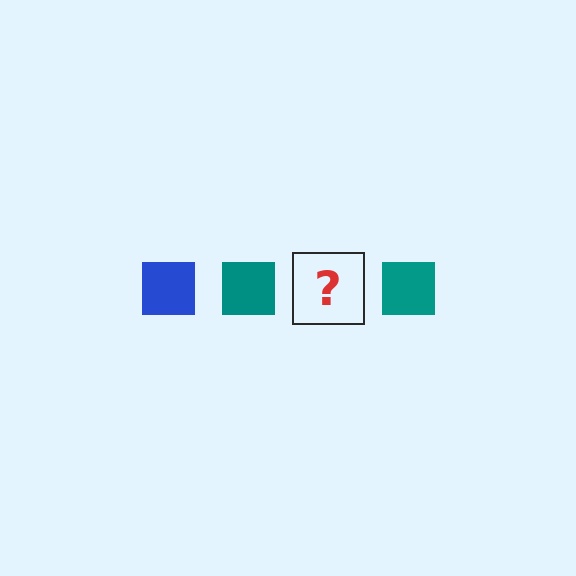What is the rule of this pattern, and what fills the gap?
The rule is that the pattern cycles through blue, teal squares. The gap should be filled with a blue square.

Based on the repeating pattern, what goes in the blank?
The blank should be a blue square.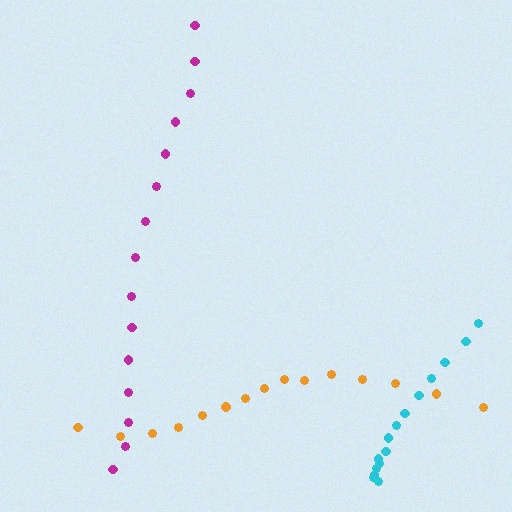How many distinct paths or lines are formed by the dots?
There are 3 distinct paths.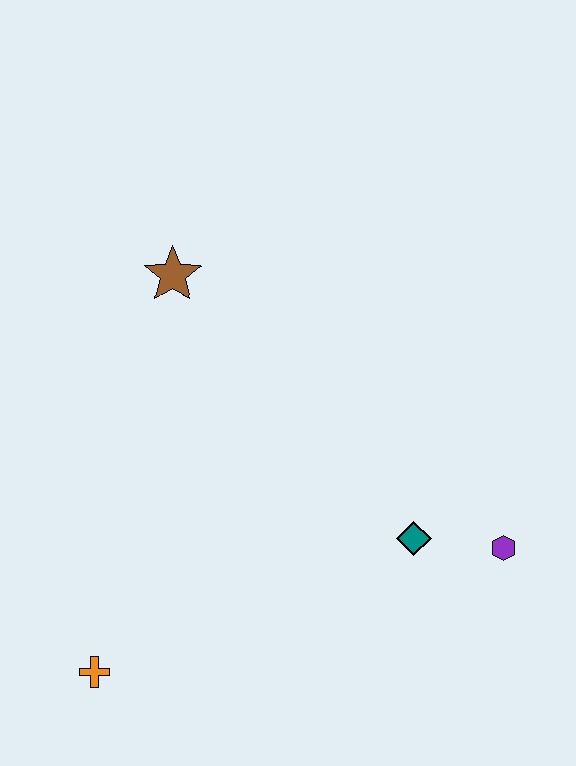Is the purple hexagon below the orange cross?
No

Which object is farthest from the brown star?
The purple hexagon is farthest from the brown star.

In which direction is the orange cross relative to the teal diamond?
The orange cross is to the left of the teal diamond.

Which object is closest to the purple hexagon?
The teal diamond is closest to the purple hexagon.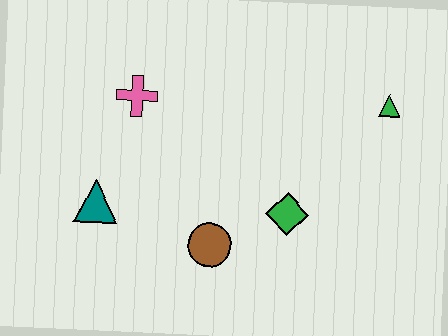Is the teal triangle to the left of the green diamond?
Yes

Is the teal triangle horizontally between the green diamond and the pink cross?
No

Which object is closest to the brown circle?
The green diamond is closest to the brown circle.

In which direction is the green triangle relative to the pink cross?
The green triangle is to the right of the pink cross.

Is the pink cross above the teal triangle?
Yes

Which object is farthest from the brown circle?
The green triangle is farthest from the brown circle.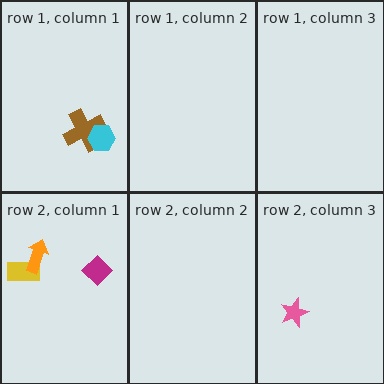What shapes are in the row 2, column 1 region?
The yellow rectangle, the orange arrow, the magenta diamond.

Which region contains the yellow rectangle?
The row 2, column 1 region.